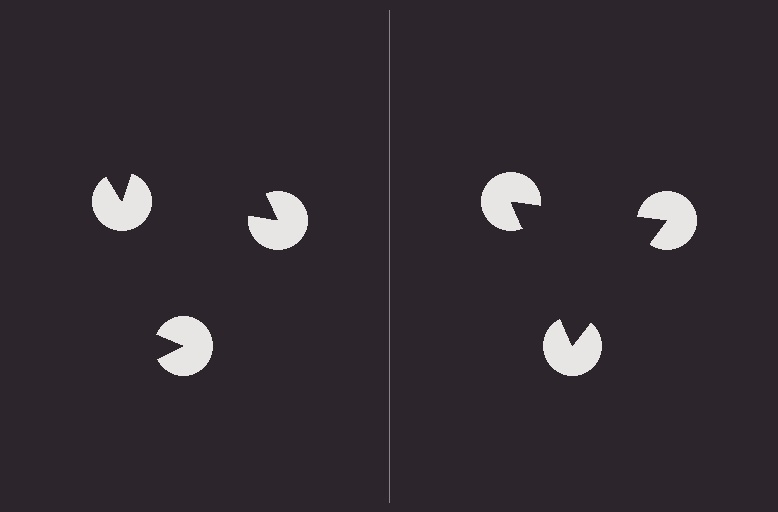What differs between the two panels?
The pac-man discs are positioned identically on both sides; only the wedge orientations differ. On the right they align to a triangle; on the left they are misaligned.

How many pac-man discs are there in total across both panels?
6 — 3 on each side.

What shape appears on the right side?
An illusory triangle.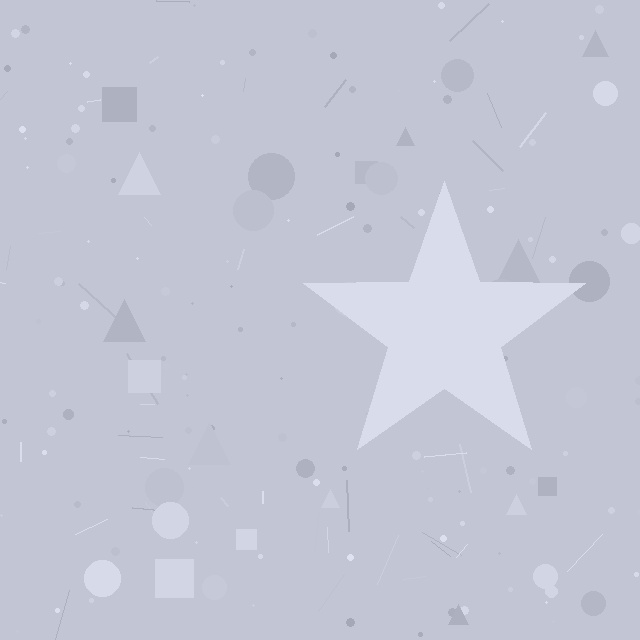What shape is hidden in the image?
A star is hidden in the image.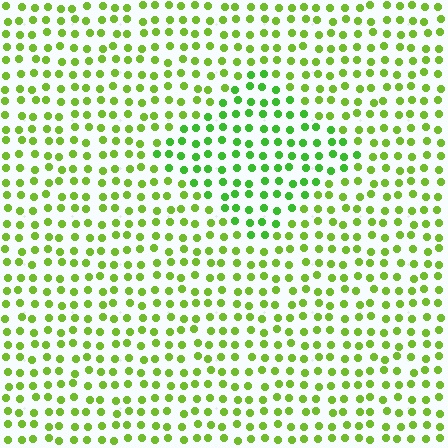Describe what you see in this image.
The image is filled with small lime elements in a uniform arrangement. A diamond-shaped region is visible where the elements are tinted to a slightly different hue, forming a subtle color boundary.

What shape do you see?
I see a diamond.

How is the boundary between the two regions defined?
The boundary is defined purely by a slight shift in hue (about 24 degrees). Spacing, size, and orientation are identical on both sides.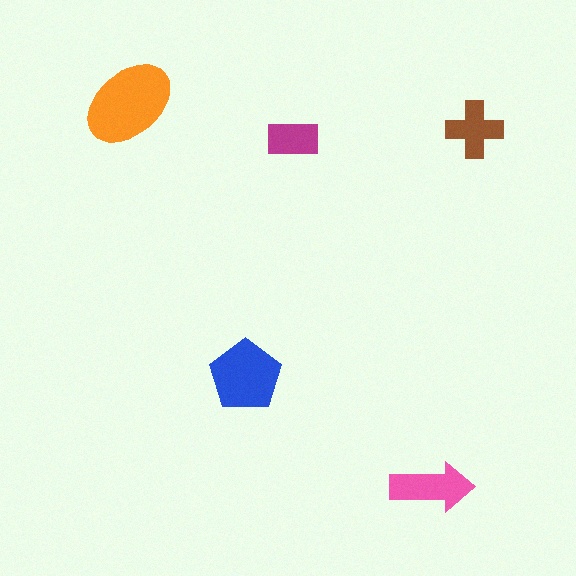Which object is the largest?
The orange ellipse.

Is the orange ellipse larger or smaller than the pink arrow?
Larger.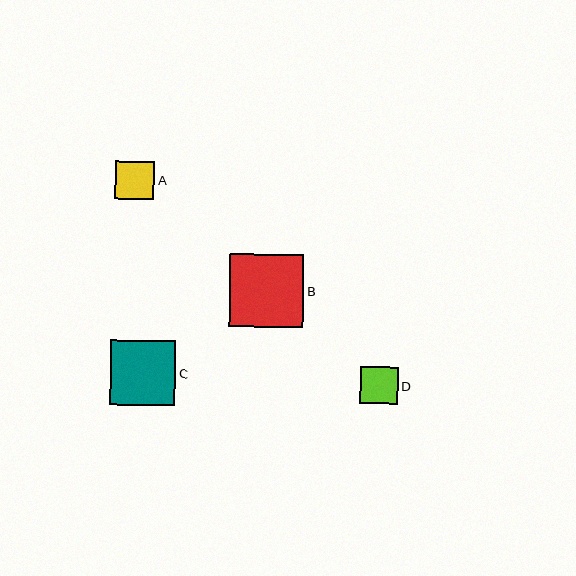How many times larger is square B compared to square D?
Square B is approximately 2.0 times the size of square D.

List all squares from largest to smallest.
From largest to smallest: B, C, A, D.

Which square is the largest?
Square B is the largest with a size of approximately 74 pixels.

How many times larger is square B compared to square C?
Square B is approximately 1.1 times the size of square C.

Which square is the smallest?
Square D is the smallest with a size of approximately 38 pixels.